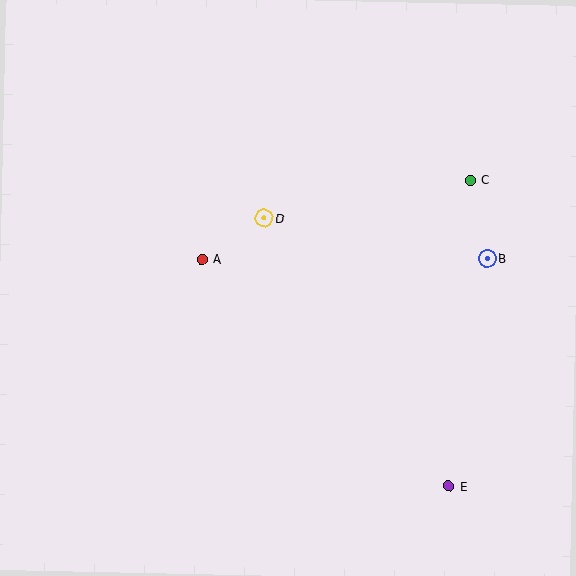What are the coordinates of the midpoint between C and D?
The midpoint between C and D is at (367, 199).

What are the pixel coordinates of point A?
Point A is at (202, 260).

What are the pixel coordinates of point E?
Point E is at (449, 486).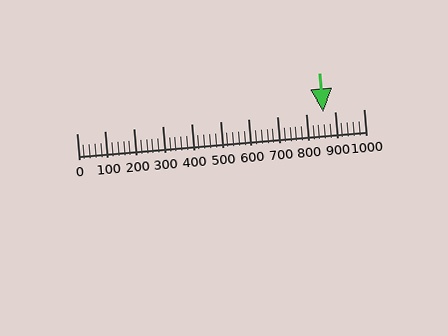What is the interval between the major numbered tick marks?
The major tick marks are spaced 100 units apart.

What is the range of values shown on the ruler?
The ruler shows values from 0 to 1000.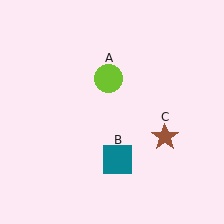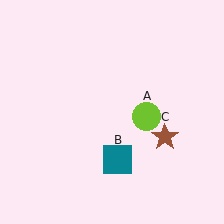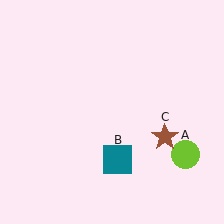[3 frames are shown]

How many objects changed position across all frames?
1 object changed position: lime circle (object A).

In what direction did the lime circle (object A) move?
The lime circle (object A) moved down and to the right.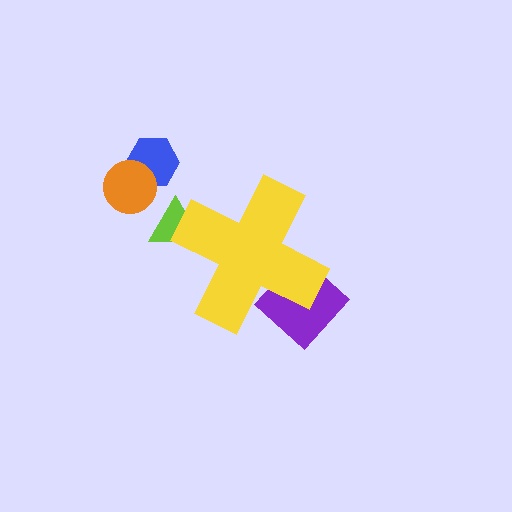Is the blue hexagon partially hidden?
No, the blue hexagon is fully visible.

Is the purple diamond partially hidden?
Yes, the purple diamond is partially hidden behind the yellow cross.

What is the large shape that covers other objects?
A yellow cross.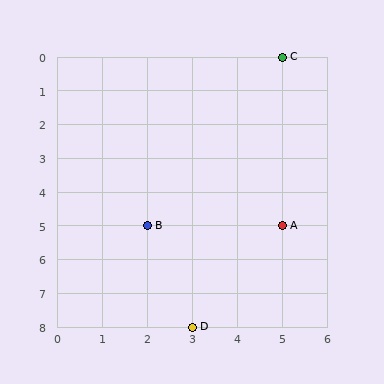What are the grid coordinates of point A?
Point A is at grid coordinates (5, 5).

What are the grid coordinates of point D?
Point D is at grid coordinates (3, 8).